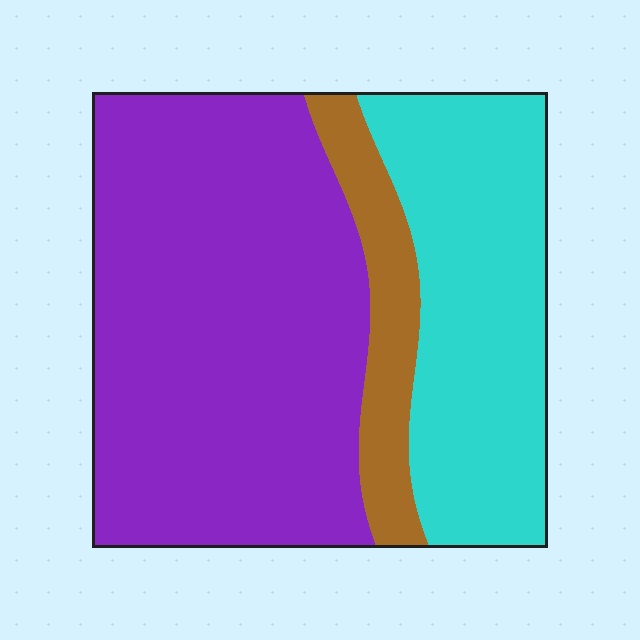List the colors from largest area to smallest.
From largest to smallest: purple, cyan, brown.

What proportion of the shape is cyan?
Cyan takes up about one third (1/3) of the shape.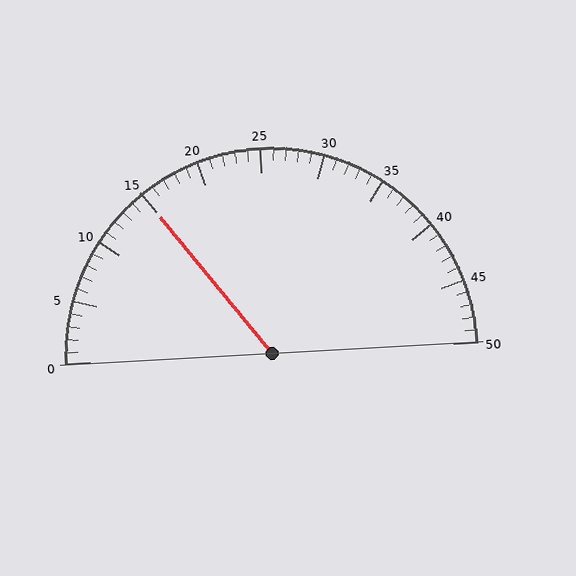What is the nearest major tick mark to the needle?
The nearest major tick mark is 15.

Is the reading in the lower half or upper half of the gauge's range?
The reading is in the lower half of the range (0 to 50).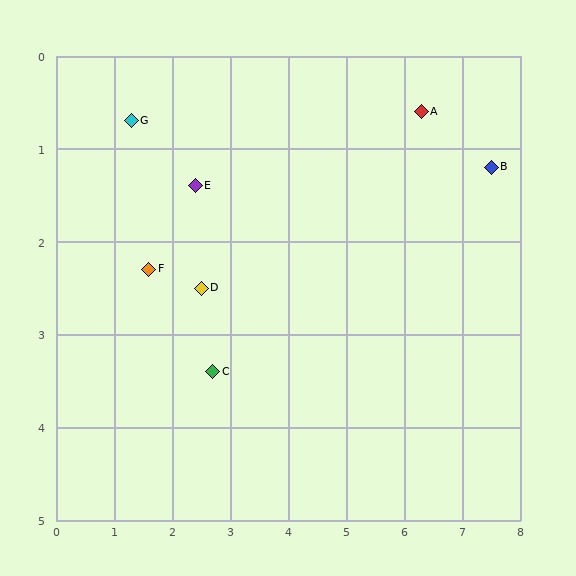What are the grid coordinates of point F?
Point F is at approximately (1.6, 2.3).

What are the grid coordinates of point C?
Point C is at approximately (2.7, 3.4).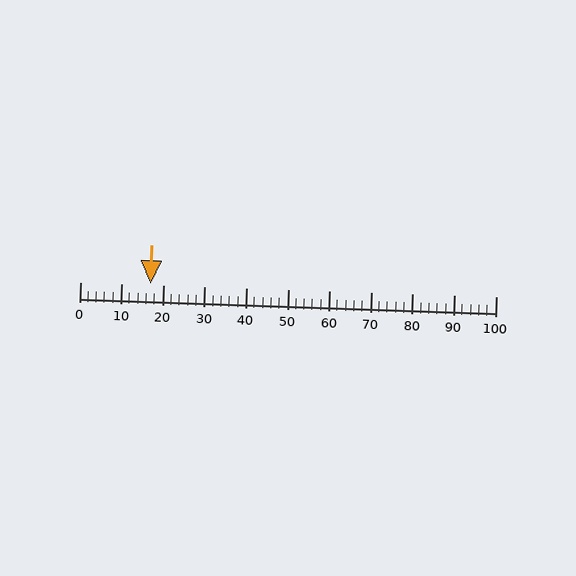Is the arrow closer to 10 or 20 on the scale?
The arrow is closer to 20.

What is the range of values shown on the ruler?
The ruler shows values from 0 to 100.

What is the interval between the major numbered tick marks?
The major tick marks are spaced 10 units apart.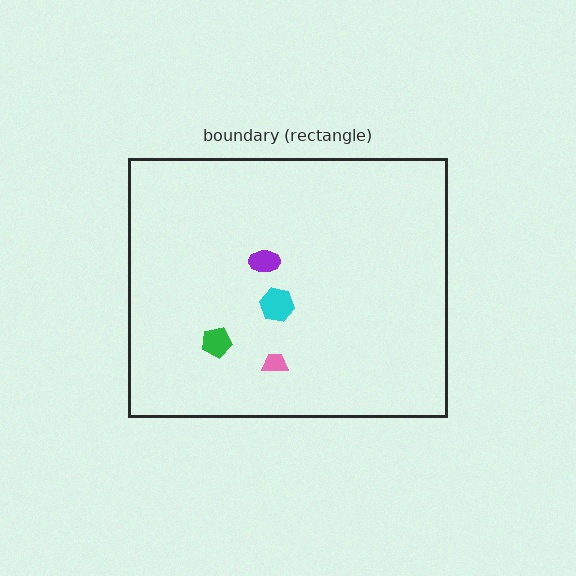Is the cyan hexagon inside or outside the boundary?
Inside.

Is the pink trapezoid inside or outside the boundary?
Inside.